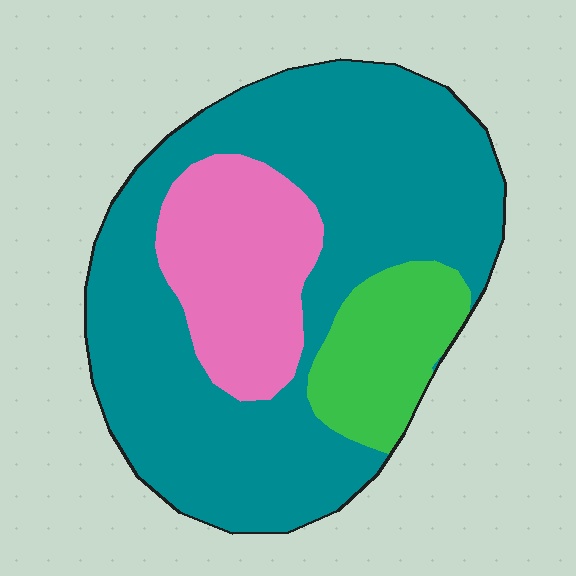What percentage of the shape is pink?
Pink takes up about one fifth (1/5) of the shape.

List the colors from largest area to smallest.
From largest to smallest: teal, pink, green.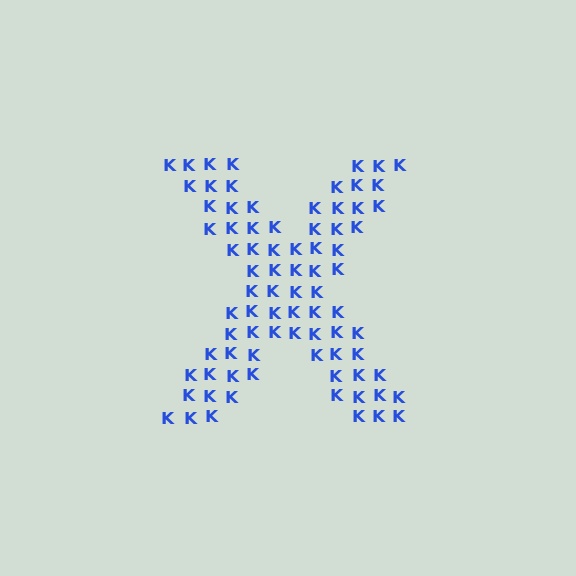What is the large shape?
The large shape is the letter X.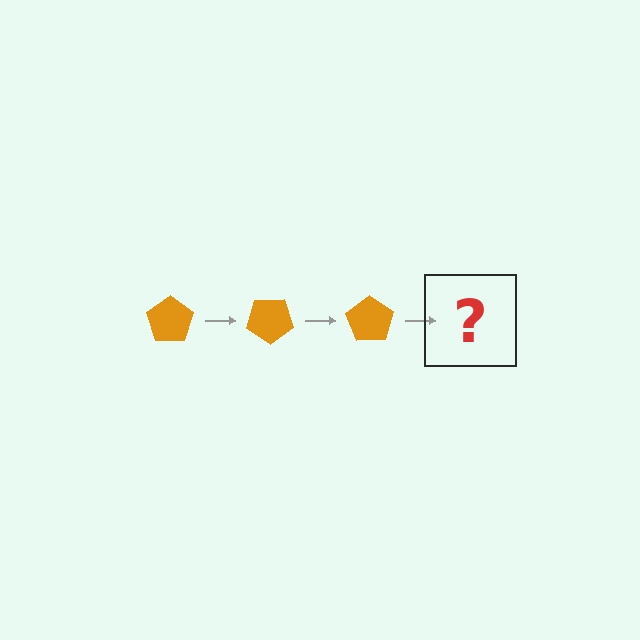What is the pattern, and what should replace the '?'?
The pattern is that the pentagon rotates 35 degrees each step. The '?' should be an orange pentagon rotated 105 degrees.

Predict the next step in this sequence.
The next step is an orange pentagon rotated 105 degrees.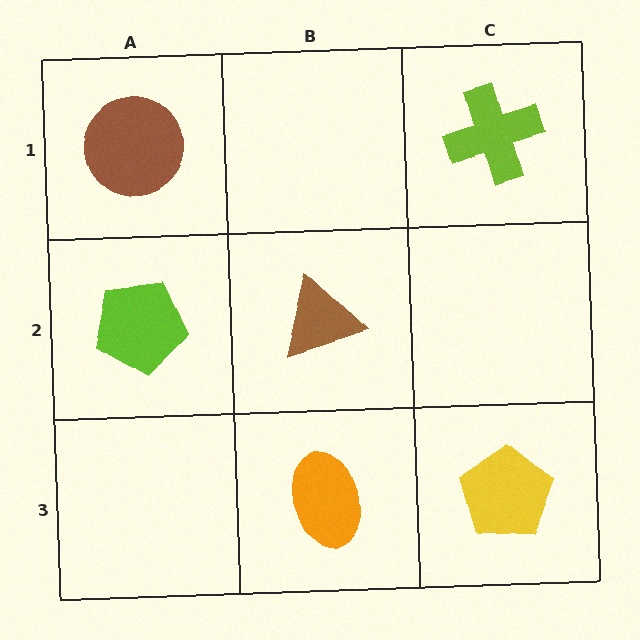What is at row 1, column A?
A brown circle.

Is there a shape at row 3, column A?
No, that cell is empty.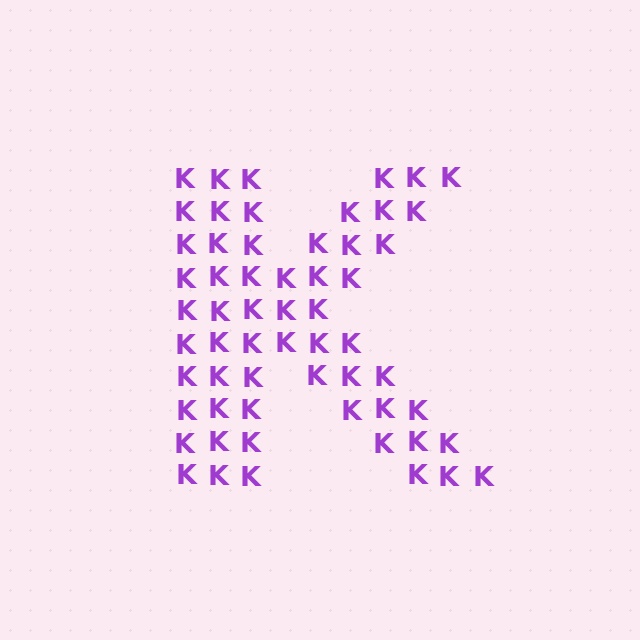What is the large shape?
The large shape is the letter K.